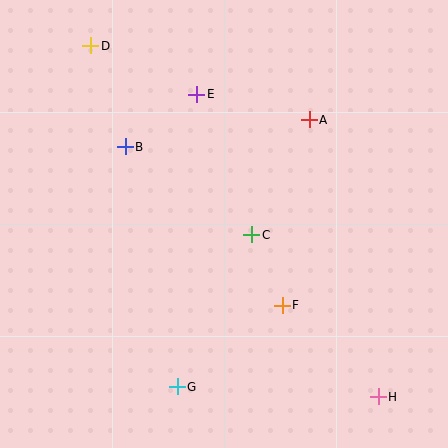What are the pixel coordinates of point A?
Point A is at (309, 120).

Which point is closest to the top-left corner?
Point D is closest to the top-left corner.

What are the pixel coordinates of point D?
Point D is at (91, 46).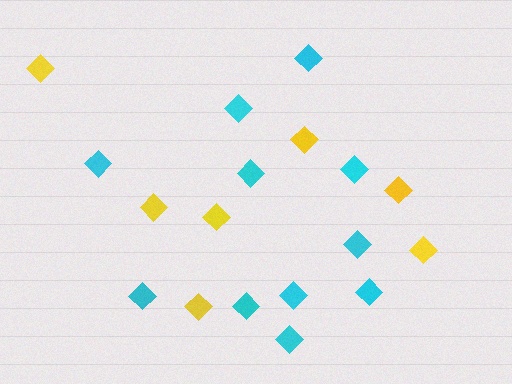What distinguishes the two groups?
There are 2 groups: one group of yellow diamonds (7) and one group of cyan diamonds (11).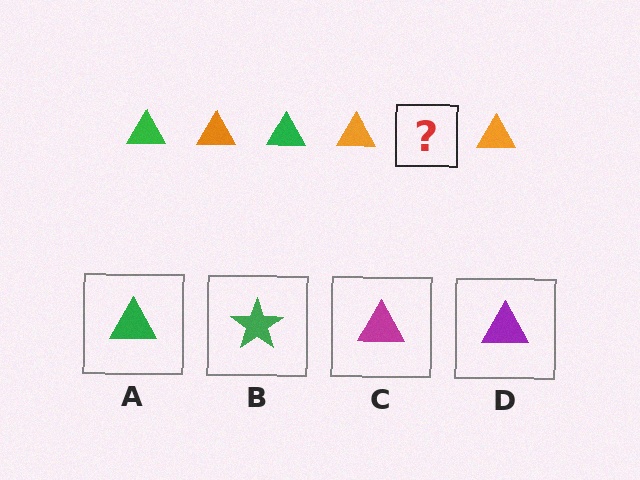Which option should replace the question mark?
Option A.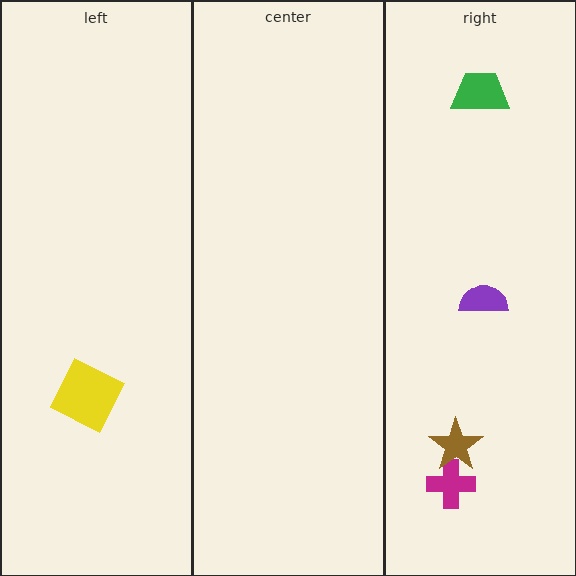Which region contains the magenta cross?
The right region.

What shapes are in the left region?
The yellow square.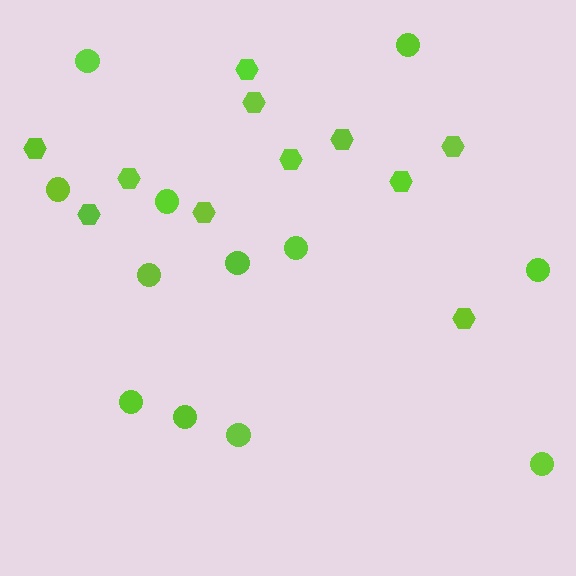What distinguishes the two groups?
There are 2 groups: one group of hexagons (11) and one group of circles (12).